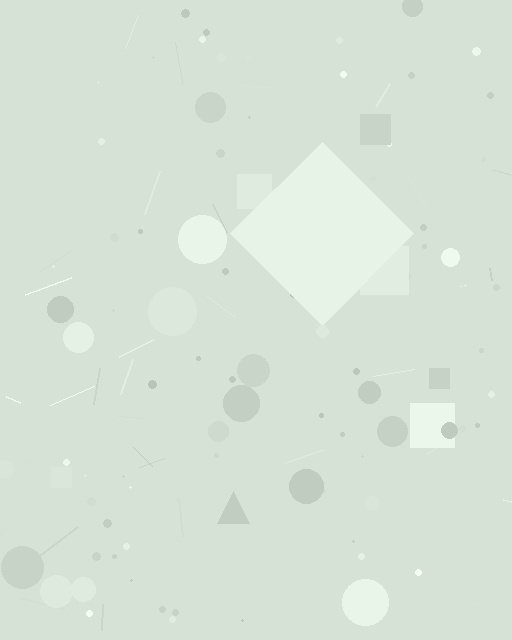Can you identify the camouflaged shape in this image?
The camouflaged shape is a diamond.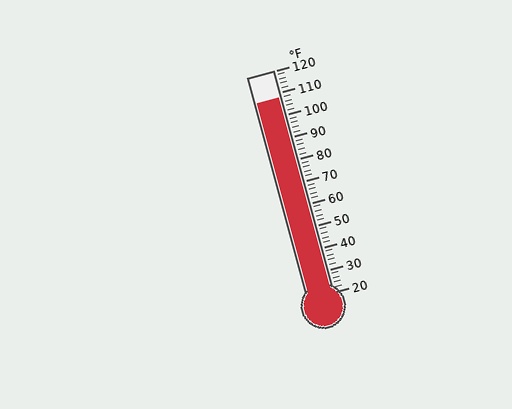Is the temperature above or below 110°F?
The temperature is below 110°F.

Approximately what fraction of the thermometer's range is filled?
The thermometer is filled to approximately 90% of its range.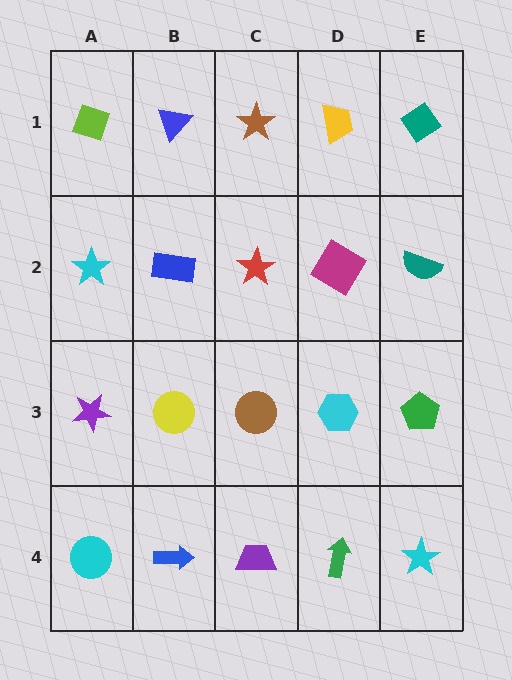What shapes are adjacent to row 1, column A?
A cyan star (row 2, column A), a blue triangle (row 1, column B).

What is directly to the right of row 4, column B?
A purple trapezoid.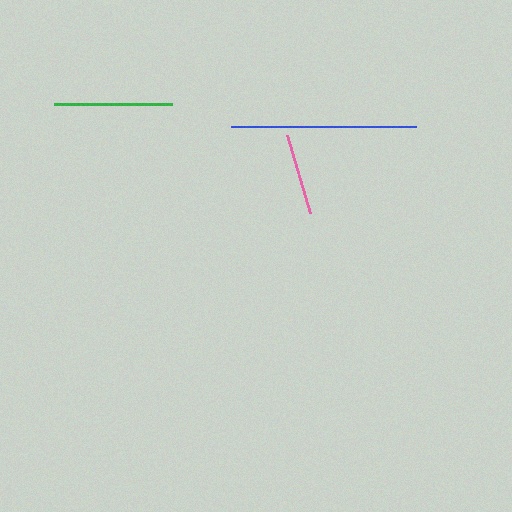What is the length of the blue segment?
The blue segment is approximately 185 pixels long.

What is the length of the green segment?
The green segment is approximately 119 pixels long.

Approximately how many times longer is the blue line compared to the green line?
The blue line is approximately 1.6 times the length of the green line.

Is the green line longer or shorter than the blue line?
The blue line is longer than the green line.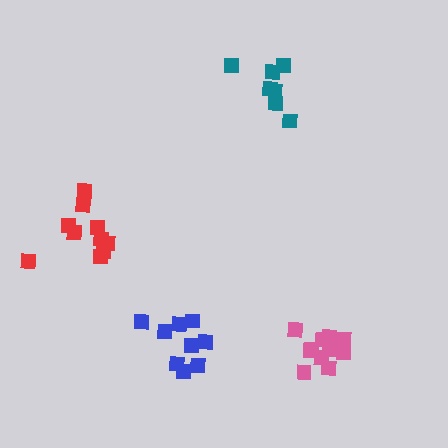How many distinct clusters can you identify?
There are 4 distinct clusters.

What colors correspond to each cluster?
The clusters are colored: pink, teal, blue, red.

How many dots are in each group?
Group 1: 12 dots, Group 2: 7 dots, Group 3: 10 dots, Group 4: 10 dots (39 total).